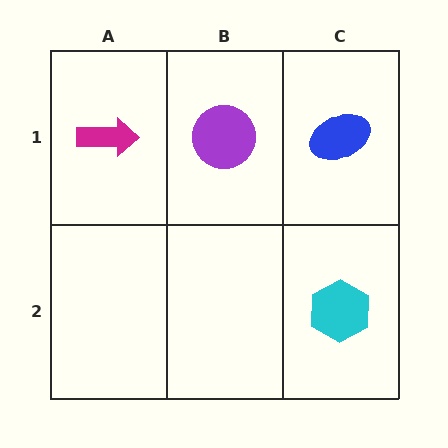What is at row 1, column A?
A magenta arrow.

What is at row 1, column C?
A blue ellipse.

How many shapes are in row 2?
1 shape.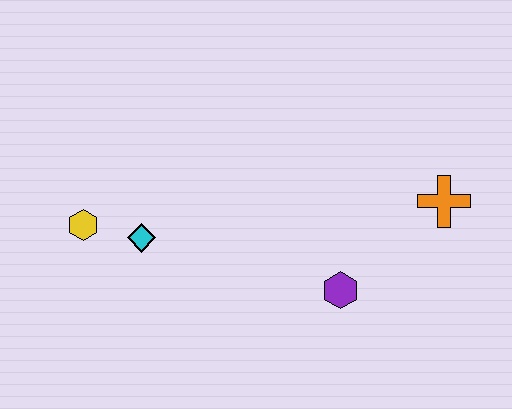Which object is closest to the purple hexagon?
The orange cross is closest to the purple hexagon.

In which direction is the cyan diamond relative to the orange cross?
The cyan diamond is to the left of the orange cross.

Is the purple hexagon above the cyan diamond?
No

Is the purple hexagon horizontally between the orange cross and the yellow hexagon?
Yes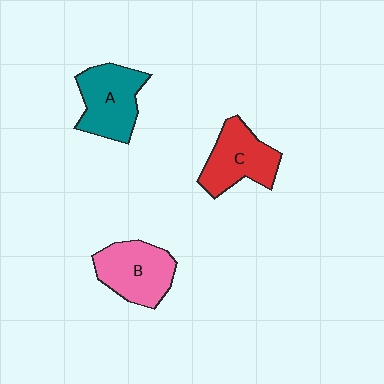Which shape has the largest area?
Shape A (teal).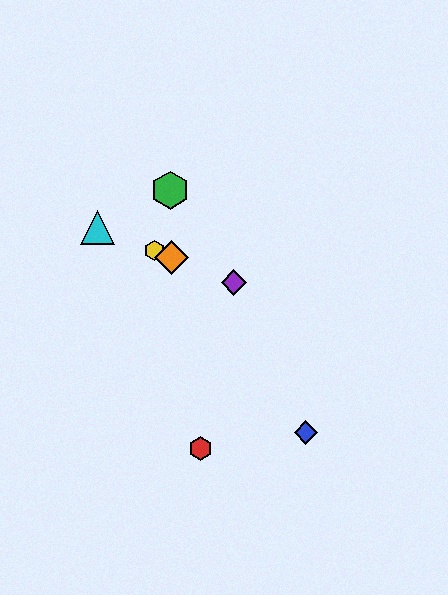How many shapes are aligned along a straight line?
4 shapes (the yellow hexagon, the purple diamond, the orange diamond, the cyan triangle) are aligned along a straight line.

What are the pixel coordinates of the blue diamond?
The blue diamond is at (306, 433).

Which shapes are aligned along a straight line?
The yellow hexagon, the purple diamond, the orange diamond, the cyan triangle are aligned along a straight line.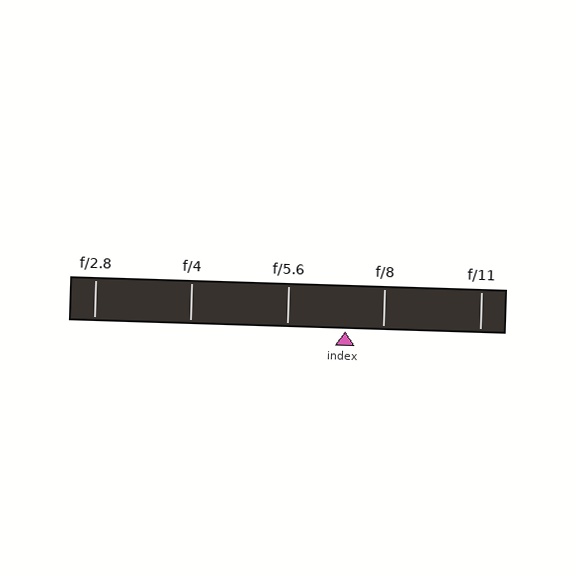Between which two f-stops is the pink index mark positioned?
The index mark is between f/5.6 and f/8.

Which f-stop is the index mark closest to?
The index mark is closest to f/8.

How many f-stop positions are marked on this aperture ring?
There are 5 f-stop positions marked.